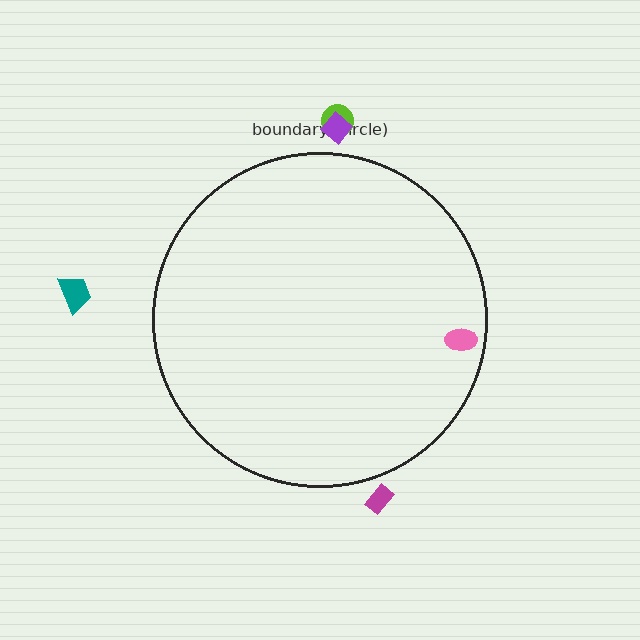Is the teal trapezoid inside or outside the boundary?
Outside.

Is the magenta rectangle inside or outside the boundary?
Outside.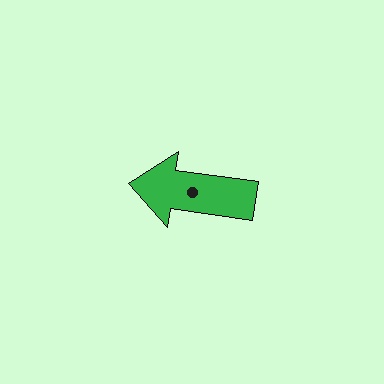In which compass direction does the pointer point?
West.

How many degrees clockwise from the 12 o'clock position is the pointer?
Approximately 278 degrees.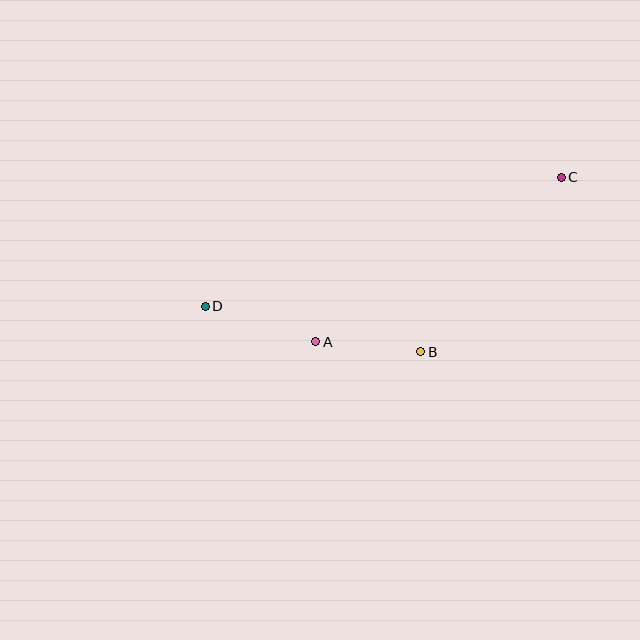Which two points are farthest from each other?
Points C and D are farthest from each other.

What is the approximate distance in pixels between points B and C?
The distance between B and C is approximately 224 pixels.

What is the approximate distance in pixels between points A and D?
The distance between A and D is approximately 116 pixels.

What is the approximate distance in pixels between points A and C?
The distance between A and C is approximately 296 pixels.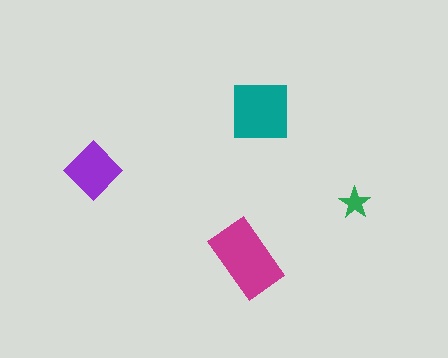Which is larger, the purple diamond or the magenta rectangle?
The magenta rectangle.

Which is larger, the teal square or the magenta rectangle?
The magenta rectangle.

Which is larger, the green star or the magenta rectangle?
The magenta rectangle.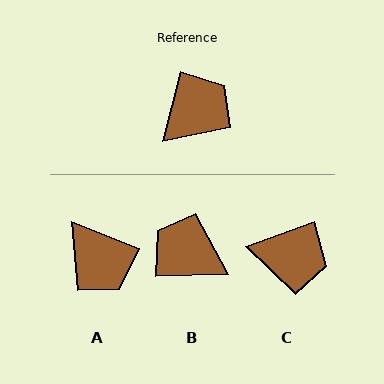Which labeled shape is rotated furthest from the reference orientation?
B, about 105 degrees away.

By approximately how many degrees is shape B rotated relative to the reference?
Approximately 105 degrees counter-clockwise.